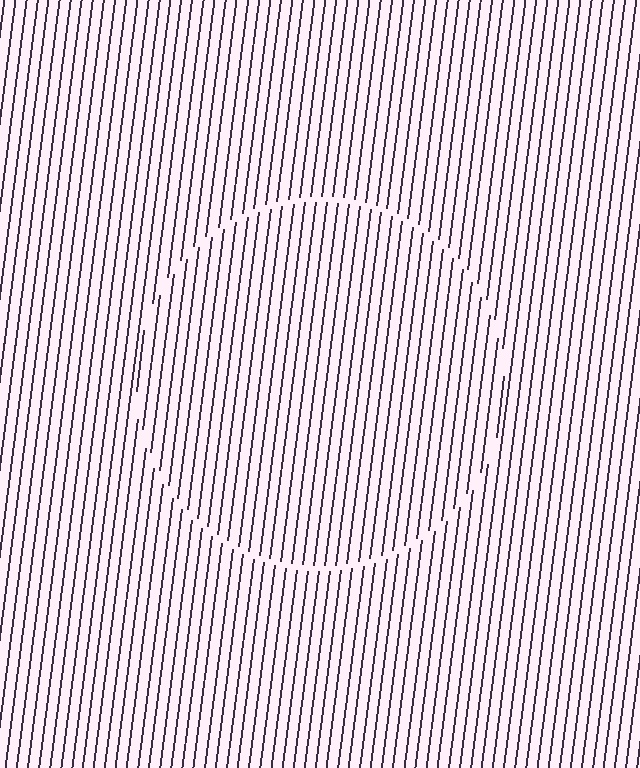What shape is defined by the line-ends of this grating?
An illusory circle. The interior of the shape contains the same grating, shifted by half a period — the contour is defined by the phase discontinuity where line-ends from the inner and outer gratings abut.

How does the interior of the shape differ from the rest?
The interior of the shape contains the same grating, shifted by half a period — the contour is defined by the phase discontinuity where line-ends from the inner and outer gratings abut.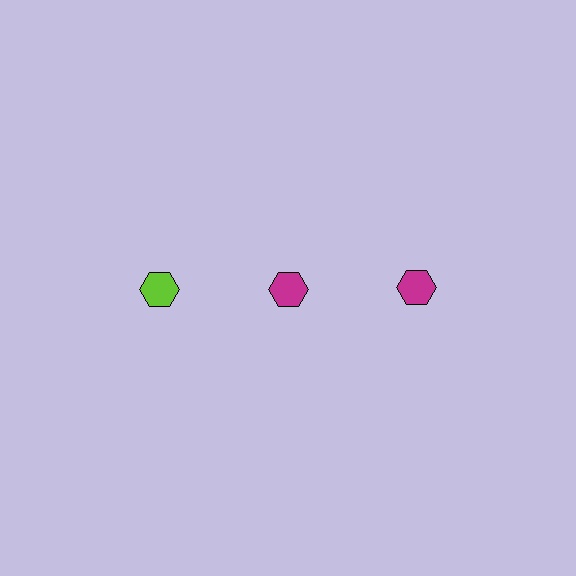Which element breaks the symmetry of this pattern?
The lime hexagon in the top row, leftmost column breaks the symmetry. All other shapes are magenta hexagons.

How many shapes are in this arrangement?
There are 3 shapes arranged in a grid pattern.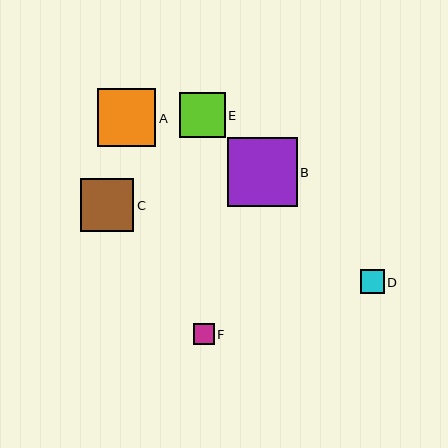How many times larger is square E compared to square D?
Square E is approximately 2.0 times the size of square D.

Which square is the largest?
Square B is the largest with a size of approximately 70 pixels.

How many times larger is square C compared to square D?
Square C is approximately 2.3 times the size of square D.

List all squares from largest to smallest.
From largest to smallest: B, A, C, E, D, F.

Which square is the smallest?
Square F is the smallest with a size of approximately 21 pixels.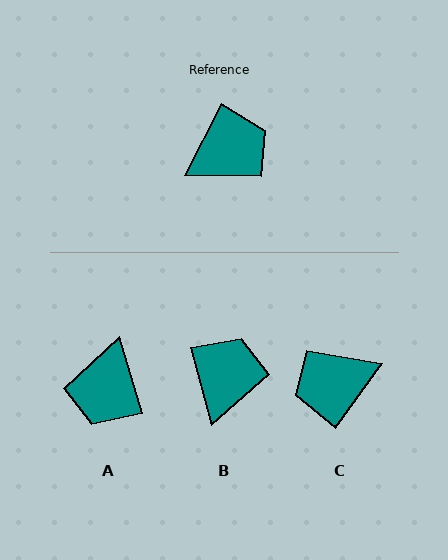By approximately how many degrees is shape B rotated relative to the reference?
Approximately 42 degrees counter-clockwise.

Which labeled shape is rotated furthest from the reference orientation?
C, about 171 degrees away.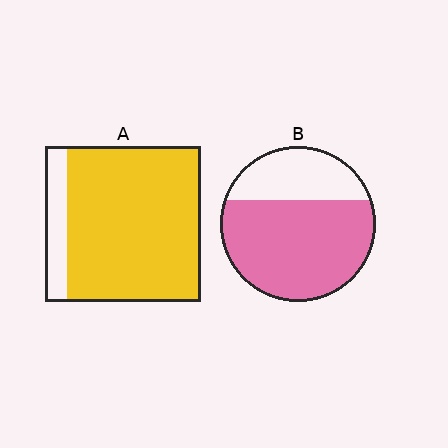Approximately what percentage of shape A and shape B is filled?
A is approximately 85% and B is approximately 70%.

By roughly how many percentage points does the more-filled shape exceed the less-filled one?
By roughly 15 percentage points (A over B).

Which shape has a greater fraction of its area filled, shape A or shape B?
Shape A.